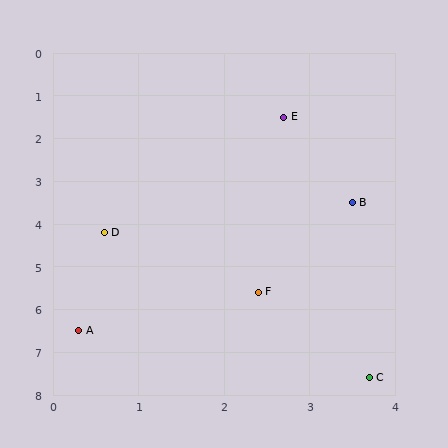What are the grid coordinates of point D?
Point D is at approximately (0.6, 4.2).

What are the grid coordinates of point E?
Point E is at approximately (2.7, 1.5).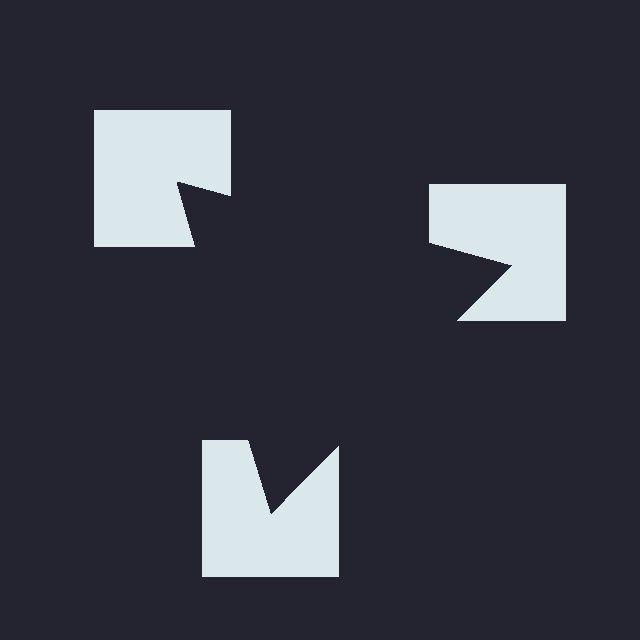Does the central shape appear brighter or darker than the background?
It typically appears slightly darker than the background, even though no actual brightness change is drawn.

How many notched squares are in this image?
There are 3 — one at each vertex of the illusory triangle.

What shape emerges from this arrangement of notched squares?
An illusory triangle — its edges are inferred from the aligned wedge cuts in the notched squares, not physically drawn.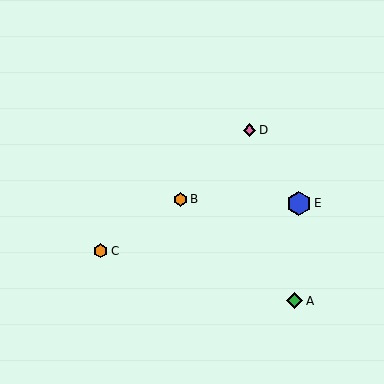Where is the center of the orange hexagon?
The center of the orange hexagon is at (180, 199).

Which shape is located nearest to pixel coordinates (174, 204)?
The orange hexagon (labeled B) at (180, 199) is nearest to that location.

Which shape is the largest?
The blue hexagon (labeled E) is the largest.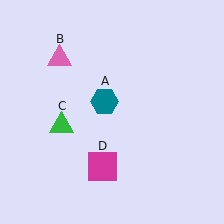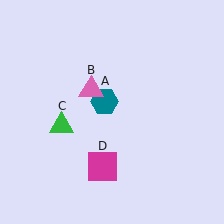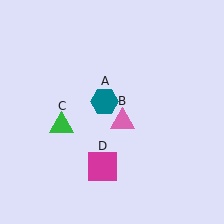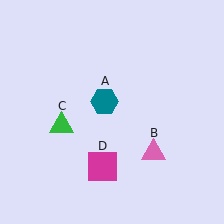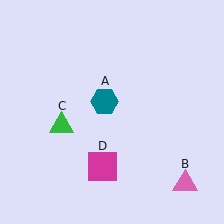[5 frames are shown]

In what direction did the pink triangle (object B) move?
The pink triangle (object B) moved down and to the right.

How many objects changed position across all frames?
1 object changed position: pink triangle (object B).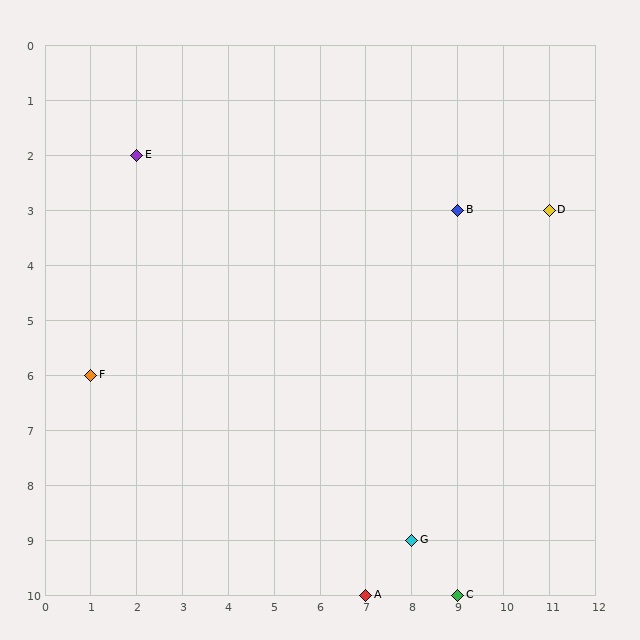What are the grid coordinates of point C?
Point C is at grid coordinates (9, 10).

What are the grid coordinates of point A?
Point A is at grid coordinates (7, 10).